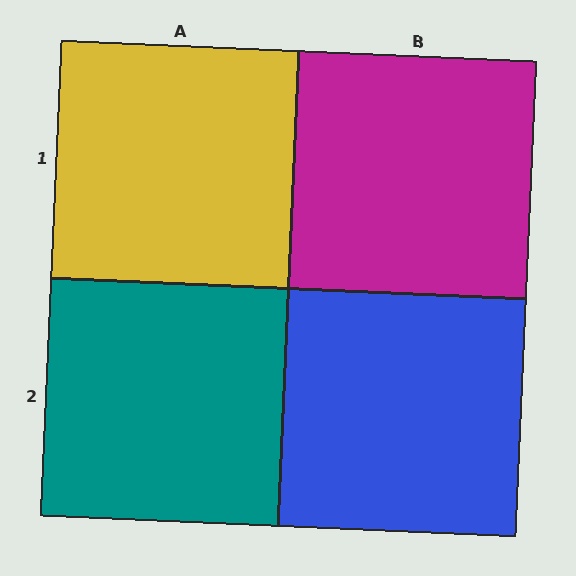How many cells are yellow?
1 cell is yellow.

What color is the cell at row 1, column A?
Yellow.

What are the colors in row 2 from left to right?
Teal, blue.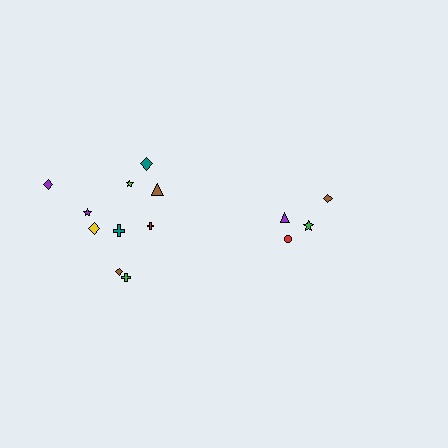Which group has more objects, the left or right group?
The left group.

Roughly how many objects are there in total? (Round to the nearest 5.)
Roughly 15 objects in total.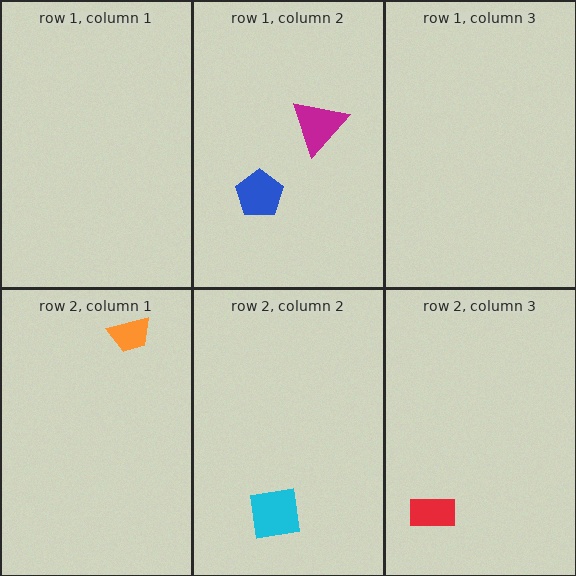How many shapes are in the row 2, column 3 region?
1.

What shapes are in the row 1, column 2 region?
The magenta triangle, the blue pentagon.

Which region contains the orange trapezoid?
The row 2, column 1 region.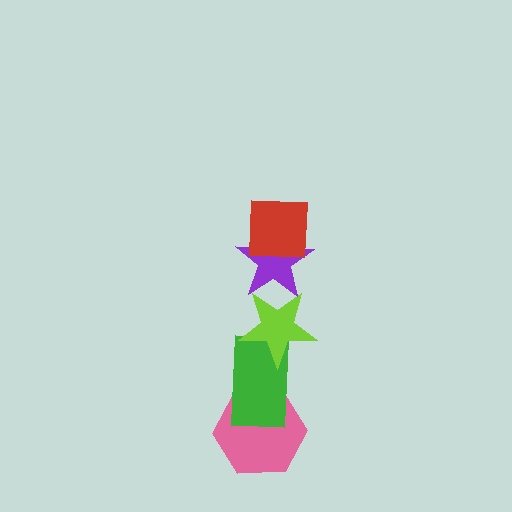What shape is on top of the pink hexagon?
The green rectangle is on top of the pink hexagon.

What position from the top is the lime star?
The lime star is 3rd from the top.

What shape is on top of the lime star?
The purple star is on top of the lime star.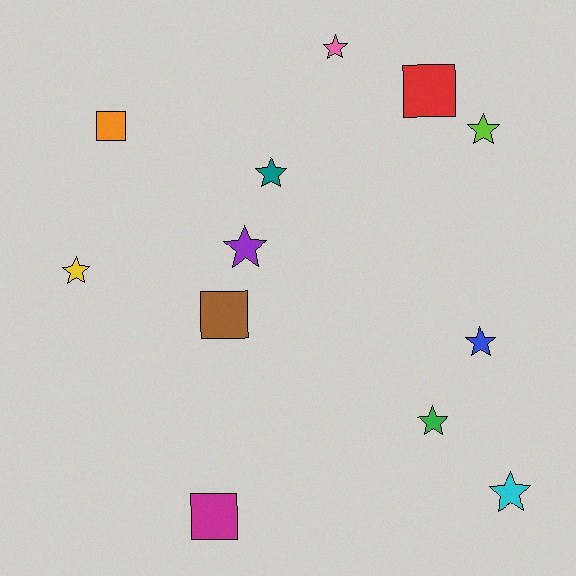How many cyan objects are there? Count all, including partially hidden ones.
There is 1 cyan object.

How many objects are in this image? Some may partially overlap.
There are 12 objects.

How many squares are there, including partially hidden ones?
There are 4 squares.